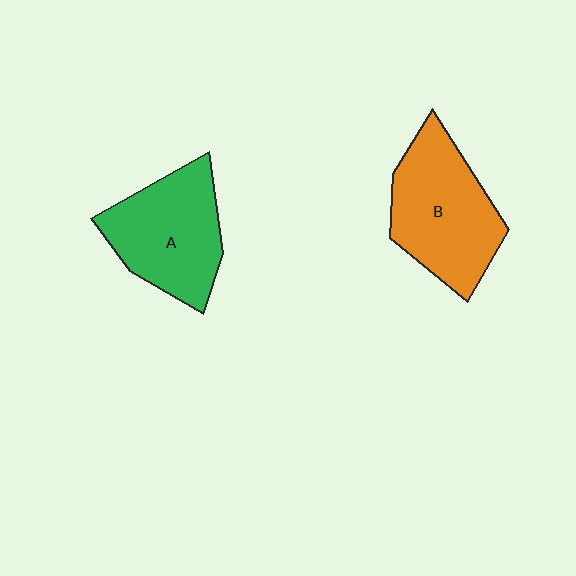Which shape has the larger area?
Shape B (orange).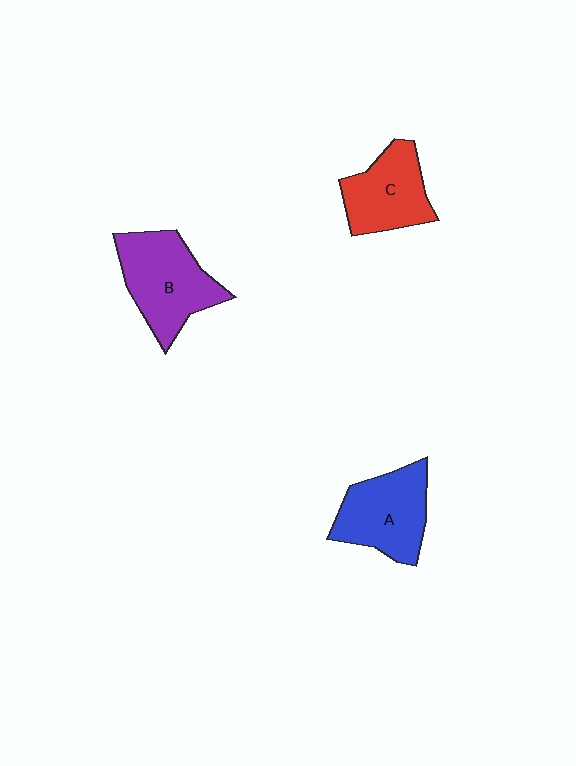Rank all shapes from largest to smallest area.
From largest to smallest: B (purple), A (blue), C (red).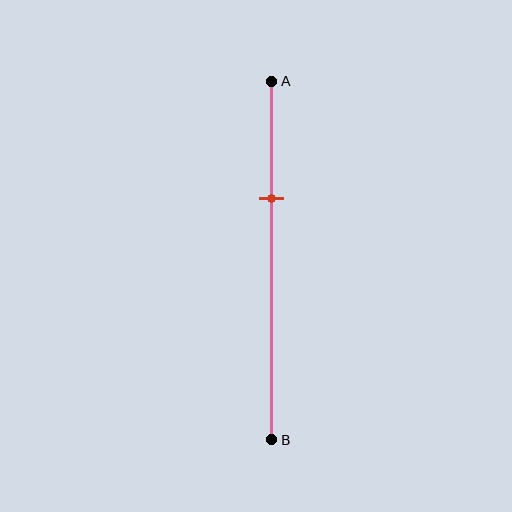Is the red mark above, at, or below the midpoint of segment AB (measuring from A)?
The red mark is above the midpoint of segment AB.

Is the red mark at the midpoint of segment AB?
No, the mark is at about 35% from A, not at the 50% midpoint.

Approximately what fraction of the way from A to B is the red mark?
The red mark is approximately 35% of the way from A to B.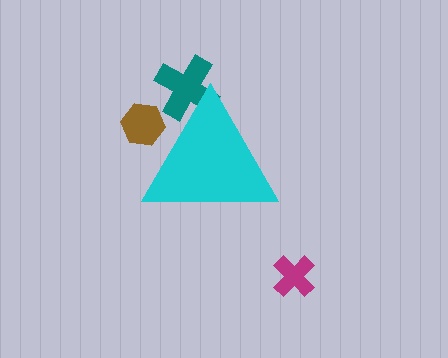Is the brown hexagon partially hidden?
Yes, the brown hexagon is partially hidden behind the cyan triangle.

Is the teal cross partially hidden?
Yes, the teal cross is partially hidden behind the cyan triangle.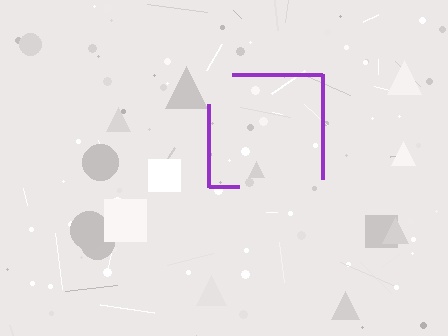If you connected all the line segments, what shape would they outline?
They would outline a square.